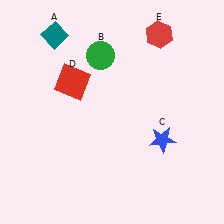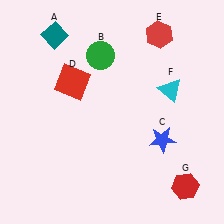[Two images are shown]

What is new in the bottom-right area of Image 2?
A red hexagon (G) was added in the bottom-right area of Image 2.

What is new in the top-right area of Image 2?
A cyan triangle (F) was added in the top-right area of Image 2.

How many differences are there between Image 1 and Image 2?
There are 2 differences between the two images.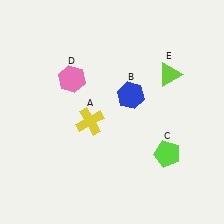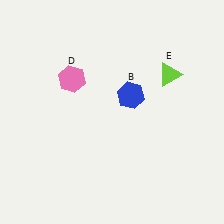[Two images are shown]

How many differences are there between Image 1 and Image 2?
There are 2 differences between the two images.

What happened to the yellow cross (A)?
The yellow cross (A) was removed in Image 2. It was in the bottom-left area of Image 1.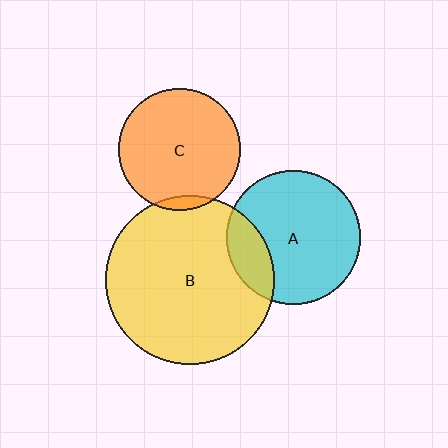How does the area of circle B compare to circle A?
Approximately 1.6 times.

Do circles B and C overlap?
Yes.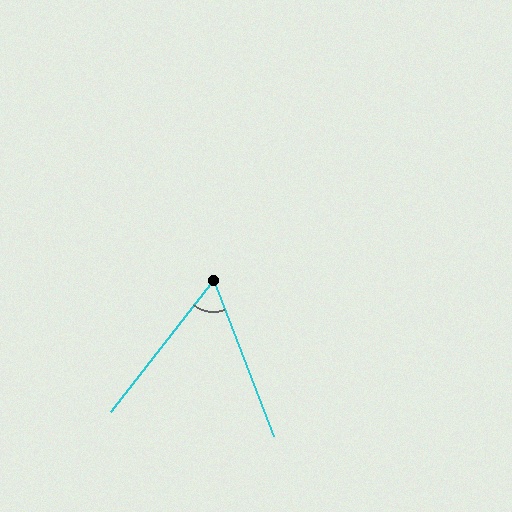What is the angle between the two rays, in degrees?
Approximately 59 degrees.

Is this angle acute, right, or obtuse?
It is acute.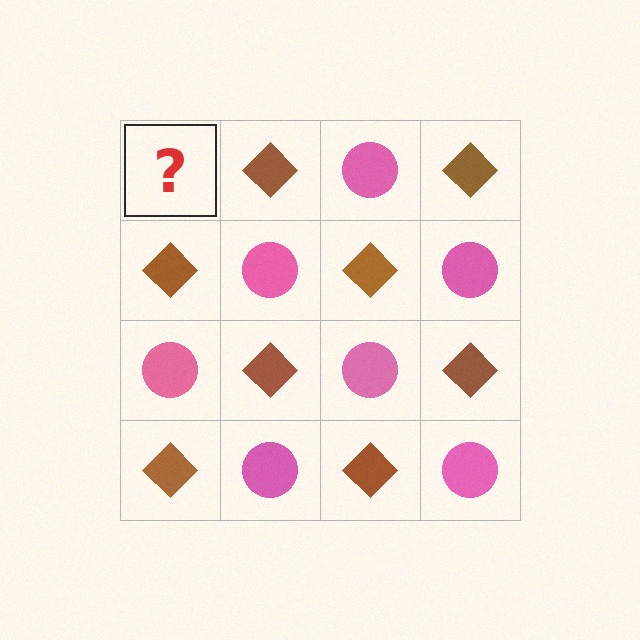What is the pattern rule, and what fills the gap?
The rule is that it alternates pink circle and brown diamond in a checkerboard pattern. The gap should be filled with a pink circle.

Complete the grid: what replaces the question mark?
The question mark should be replaced with a pink circle.